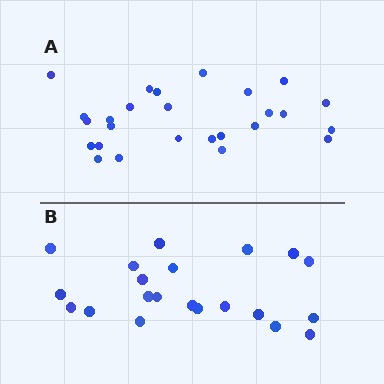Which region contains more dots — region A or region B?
Region A (the top region) has more dots.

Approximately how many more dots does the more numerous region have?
Region A has about 5 more dots than region B.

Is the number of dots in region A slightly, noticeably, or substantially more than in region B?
Region A has only slightly more — the two regions are fairly close. The ratio is roughly 1.2 to 1.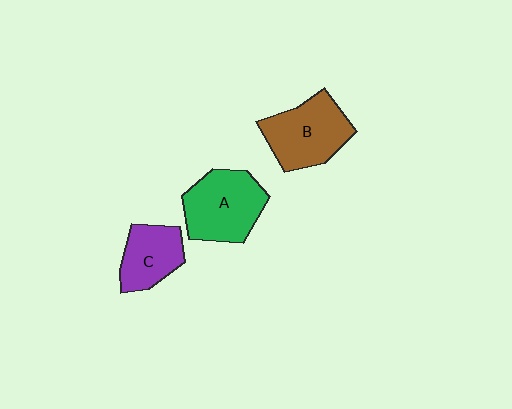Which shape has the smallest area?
Shape C (purple).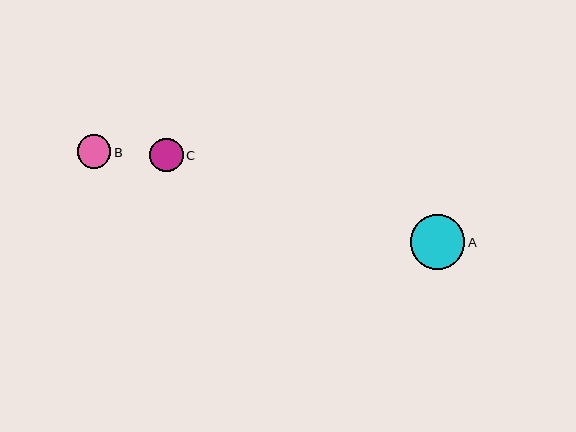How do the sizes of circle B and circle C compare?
Circle B and circle C are approximately the same size.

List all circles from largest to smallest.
From largest to smallest: A, B, C.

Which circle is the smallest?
Circle C is the smallest with a size of approximately 33 pixels.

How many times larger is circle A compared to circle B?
Circle A is approximately 1.6 times the size of circle B.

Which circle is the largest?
Circle A is the largest with a size of approximately 54 pixels.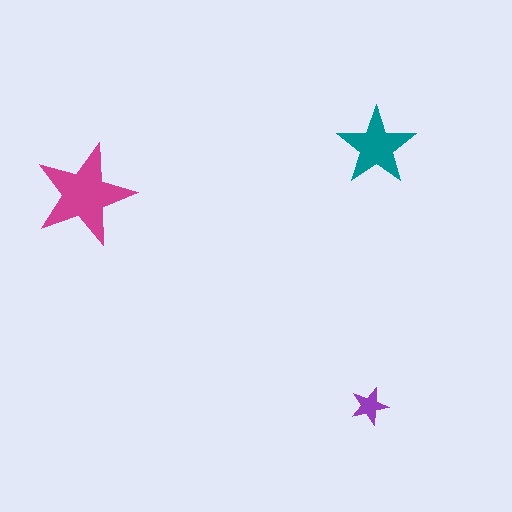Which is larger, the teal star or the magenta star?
The magenta one.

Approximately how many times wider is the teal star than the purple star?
About 2 times wider.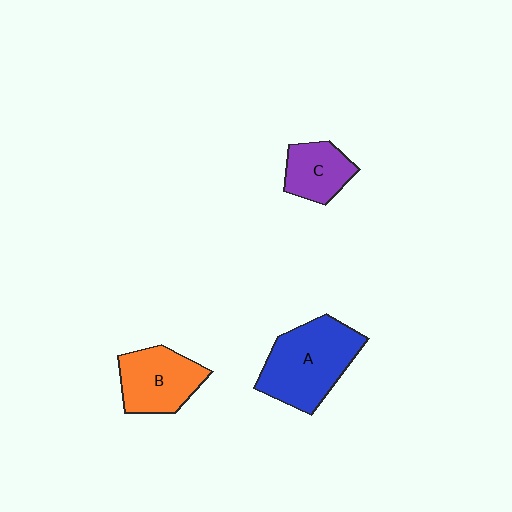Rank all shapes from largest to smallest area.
From largest to smallest: A (blue), B (orange), C (purple).